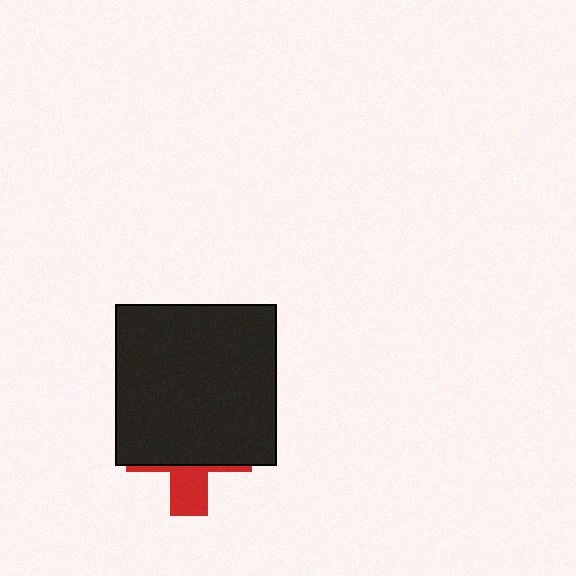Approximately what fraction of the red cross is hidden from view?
Roughly 70% of the red cross is hidden behind the black square.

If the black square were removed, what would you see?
You would see the complete red cross.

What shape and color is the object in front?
The object in front is a black square.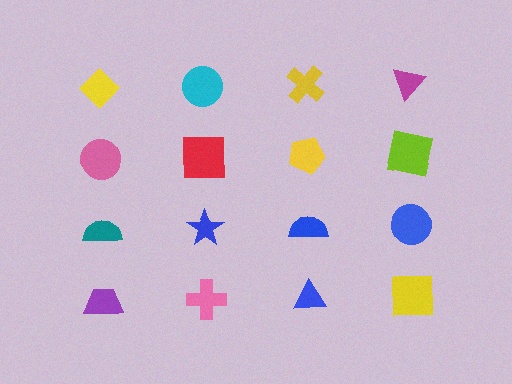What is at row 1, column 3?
A yellow cross.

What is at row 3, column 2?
A blue star.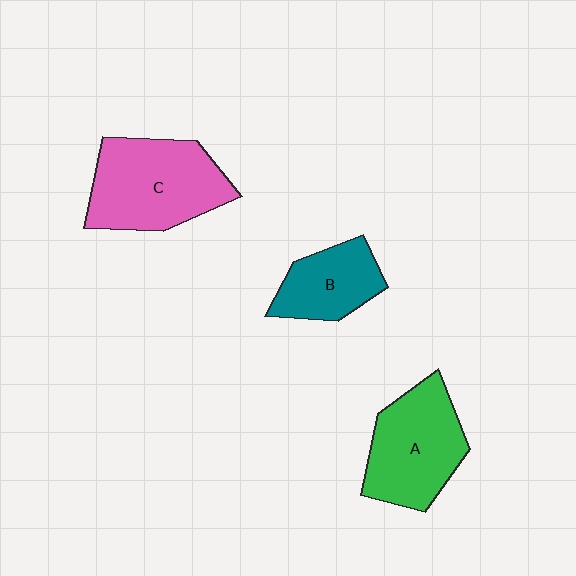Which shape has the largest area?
Shape C (pink).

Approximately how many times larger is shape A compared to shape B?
Approximately 1.5 times.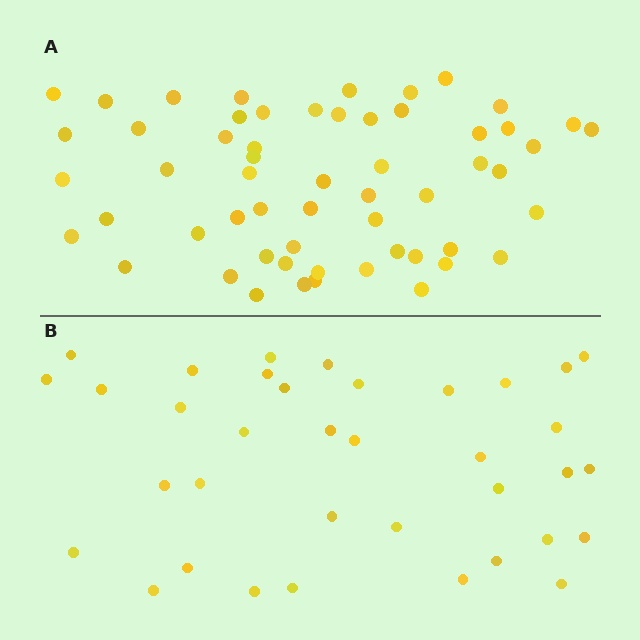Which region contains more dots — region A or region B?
Region A (the top region) has more dots.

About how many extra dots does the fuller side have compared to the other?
Region A has approximately 20 more dots than region B.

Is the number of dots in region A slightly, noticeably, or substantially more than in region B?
Region A has substantially more. The ratio is roughly 1.6 to 1.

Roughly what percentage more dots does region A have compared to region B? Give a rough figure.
About 60% more.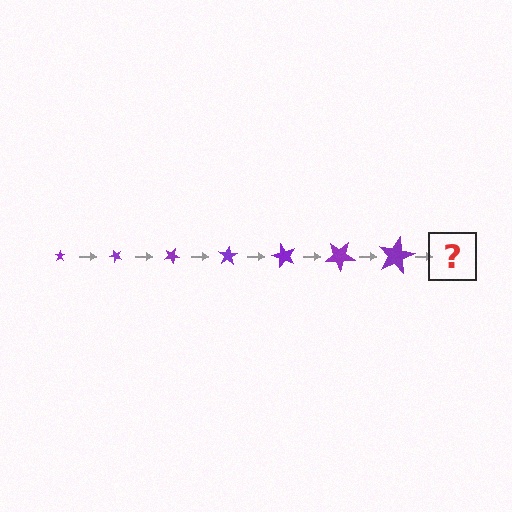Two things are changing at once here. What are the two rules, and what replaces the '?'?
The two rules are that the star grows larger each step and it rotates 50 degrees each step. The '?' should be a star, larger than the previous one and rotated 350 degrees from the start.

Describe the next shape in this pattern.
It should be a star, larger than the previous one and rotated 350 degrees from the start.